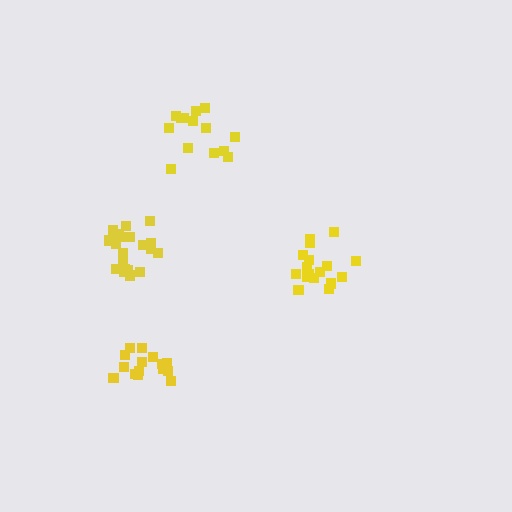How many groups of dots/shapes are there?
There are 4 groups.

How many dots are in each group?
Group 1: 17 dots, Group 2: 15 dots, Group 3: 15 dots, Group 4: 21 dots (68 total).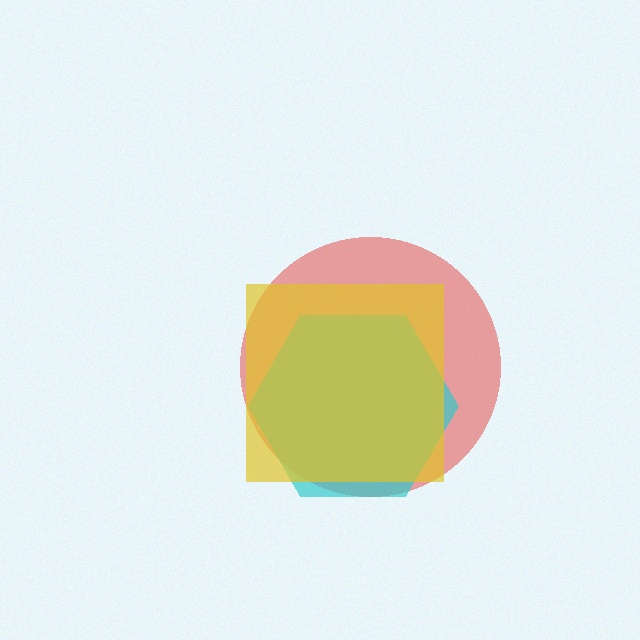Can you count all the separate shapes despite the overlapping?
Yes, there are 3 separate shapes.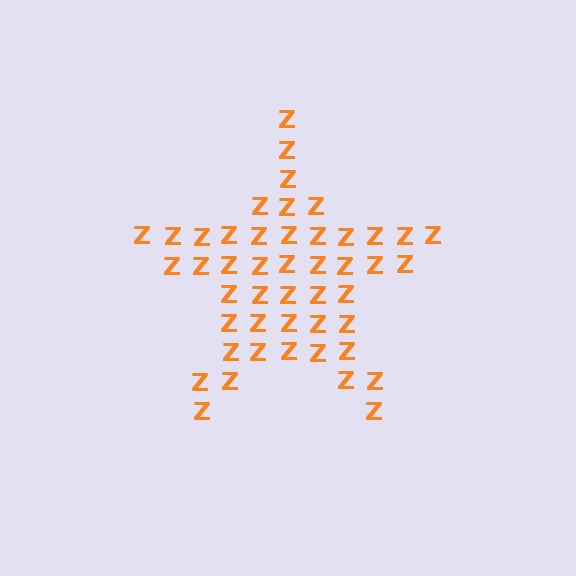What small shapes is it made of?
It is made of small letter Z's.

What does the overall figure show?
The overall figure shows a star.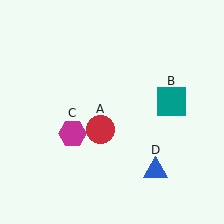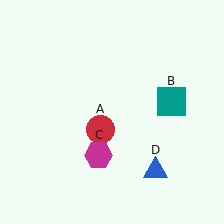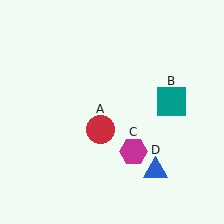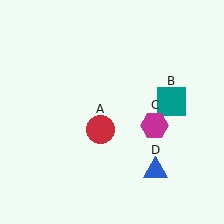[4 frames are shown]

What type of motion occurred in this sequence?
The magenta hexagon (object C) rotated counterclockwise around the center of the scene.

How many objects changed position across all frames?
1 object changed position: magenta hexagon (object C).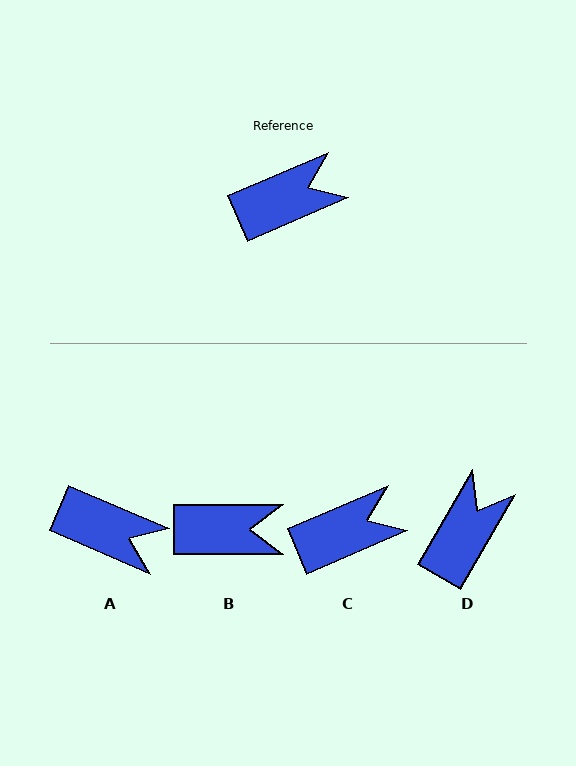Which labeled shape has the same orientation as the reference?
C.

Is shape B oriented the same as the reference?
No, it is off by about 23 degrees.